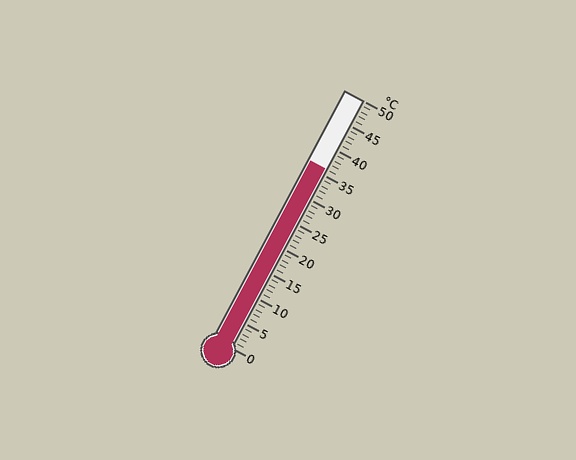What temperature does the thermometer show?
The thermometer shows approximately 36°C.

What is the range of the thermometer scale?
The thermometer scale ranges from 0°C to 50°C.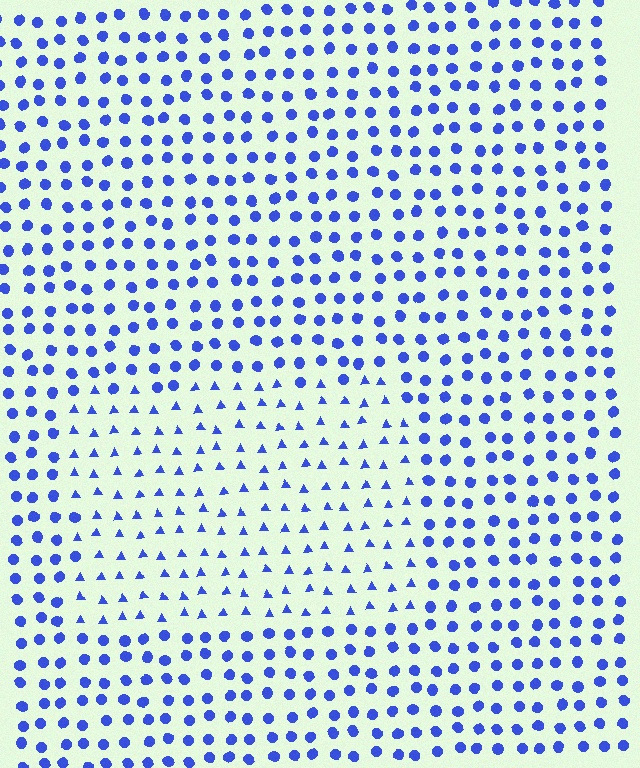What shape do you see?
I see a rectangle.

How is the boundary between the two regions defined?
The boundary is defined by a change in element shape: triangles inside vs. circles outside. All elements share the same color and spacing.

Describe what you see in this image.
The image is filled with small blue elements arranged in a uniform grid. A rectangle-shaped region contains triangles, while the surrounding area contains circles. The boundary is defined purely by the change in element shape.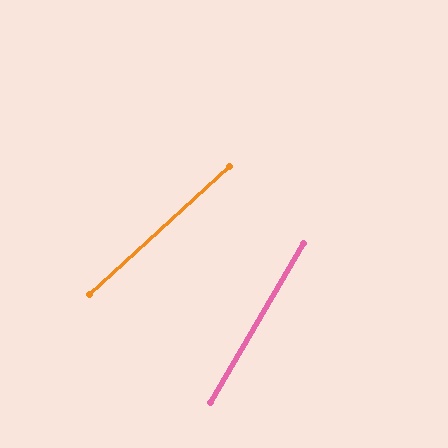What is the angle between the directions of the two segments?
Approximately 18 degrees.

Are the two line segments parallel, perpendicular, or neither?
Neither parallel nor perpendicular — they differ by about 18°.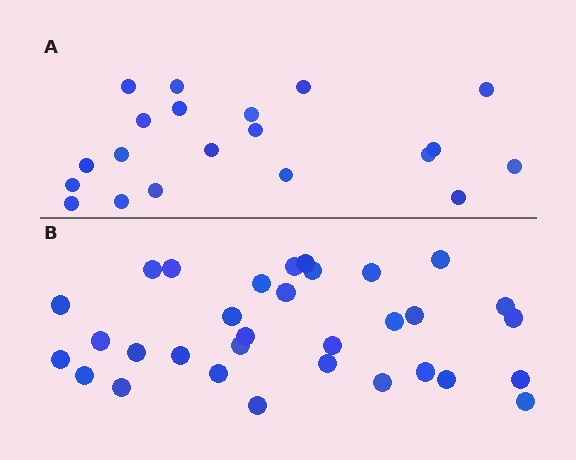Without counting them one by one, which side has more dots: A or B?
Region B (the bottom region) has more dots.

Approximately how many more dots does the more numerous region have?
Region B has roughly 12 or so more dots than region A.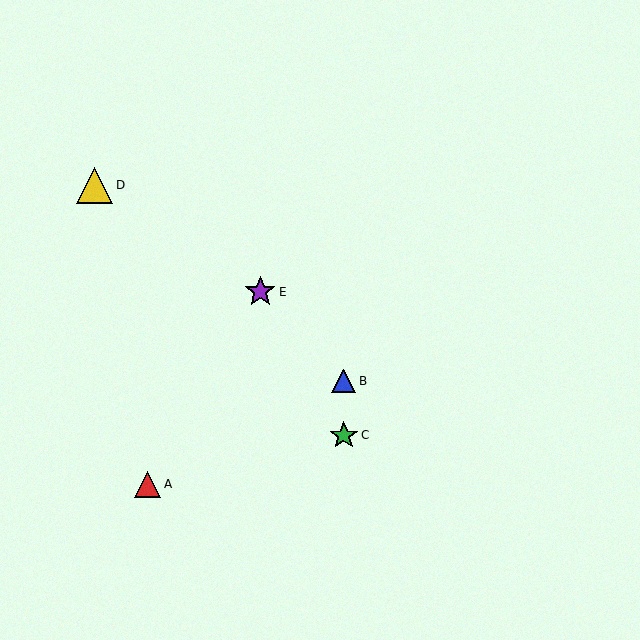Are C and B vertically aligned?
Yes, both are at x≈344.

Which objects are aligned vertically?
Objects B, C are aligned vertically.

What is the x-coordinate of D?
Object D is at x≈95.